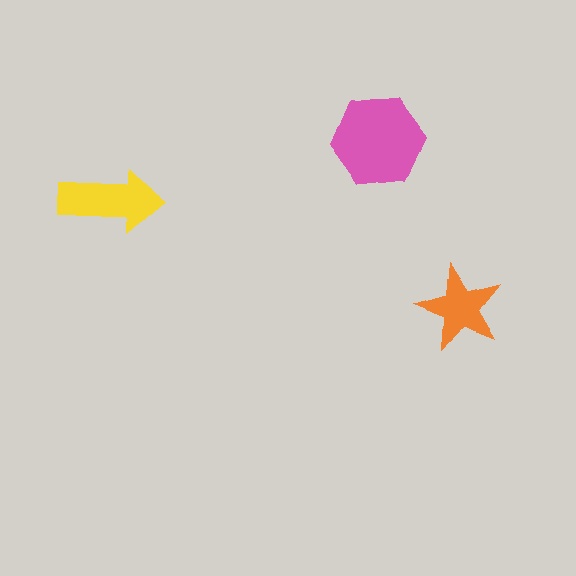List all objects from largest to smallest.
The pink hexagon, the yellow arrow, the orange star.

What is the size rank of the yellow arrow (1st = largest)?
2nd.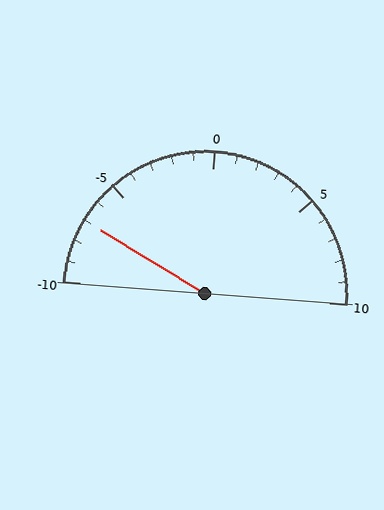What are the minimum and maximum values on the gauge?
The gauge ranges from -10 to 10.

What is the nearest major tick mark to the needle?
The nearest major tick mark is -5.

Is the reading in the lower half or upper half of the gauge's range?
The reading is in the lower half of the range (-10 to 10).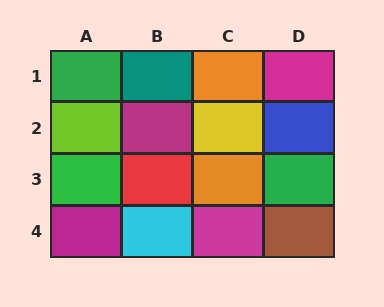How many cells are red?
1 cell is red.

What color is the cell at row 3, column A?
Green.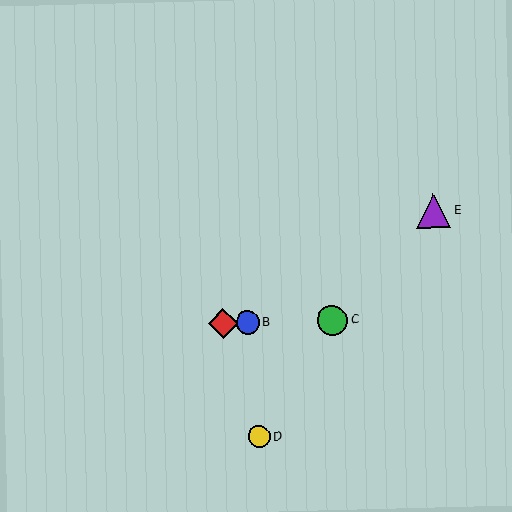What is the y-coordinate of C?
Object C is at y≈321.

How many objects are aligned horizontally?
3 objects (A, B, C) are aligned horizontally.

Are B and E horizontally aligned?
No, B is at y≈323 and E is at y≈211.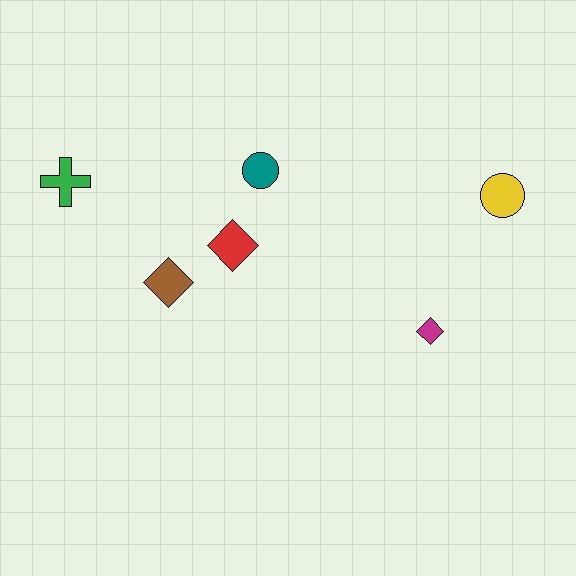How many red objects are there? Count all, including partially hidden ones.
There is 1 red object.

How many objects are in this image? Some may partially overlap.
There are 6 objects.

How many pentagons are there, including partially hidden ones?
There are no pentagons.